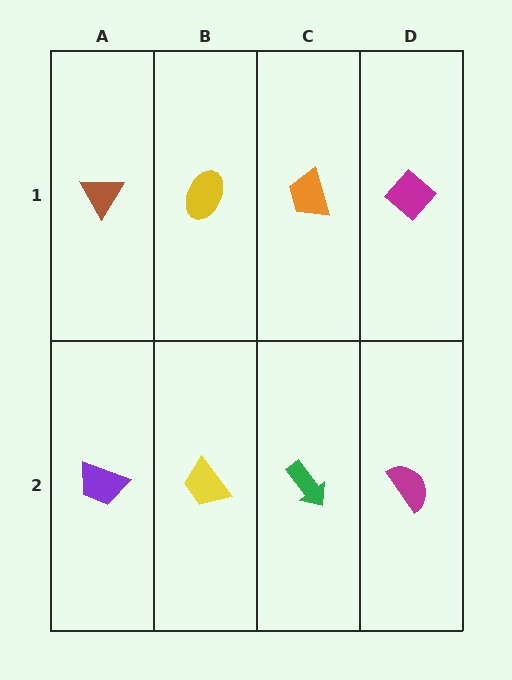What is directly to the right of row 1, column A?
A yellow ellipse.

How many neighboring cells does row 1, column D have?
2.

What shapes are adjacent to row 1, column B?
A yellow trapezoid (row 2, column B), a brown triangle (row 1, column A), an orange trapezoid (row 1, column C).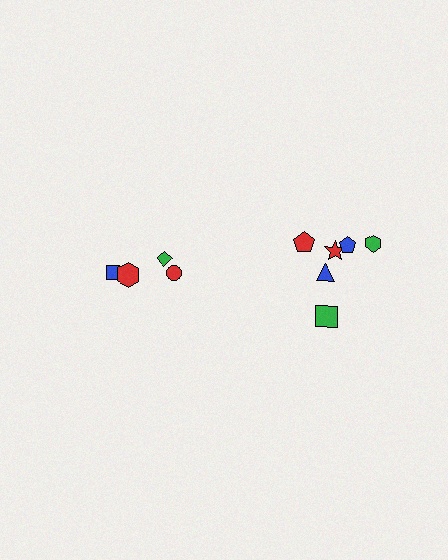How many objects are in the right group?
There are 6 objects.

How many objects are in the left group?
There are 4 objects.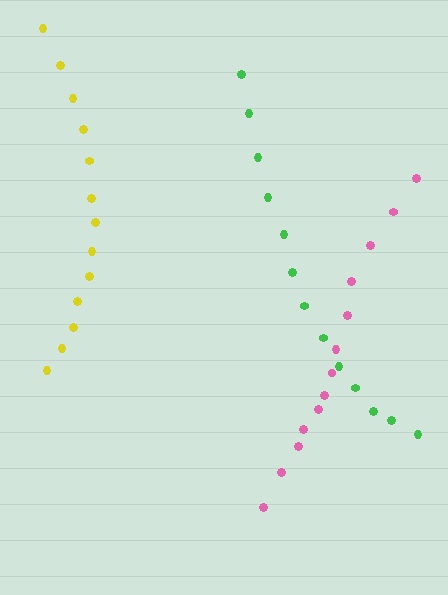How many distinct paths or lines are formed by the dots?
There are 3 distinct paths.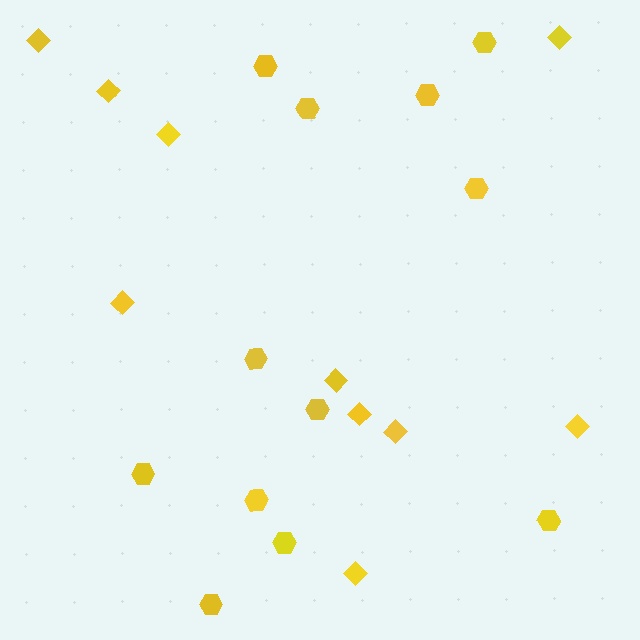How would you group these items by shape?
There are 2 groups: one group of hexagons (12) and one group of diamonds (10).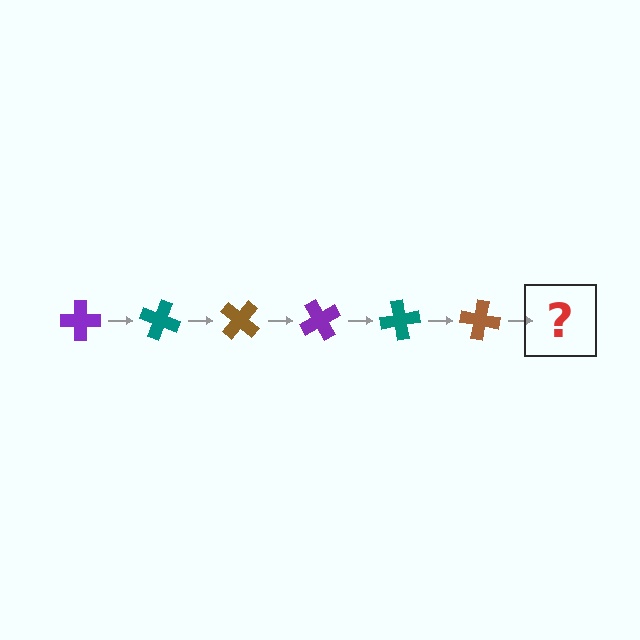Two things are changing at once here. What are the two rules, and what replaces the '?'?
The two rules are that it rotates 20 degrees each step and the color cycles through purple, teal, and brown. The '?' should be a purple cross, rotated 120 degrees from the start.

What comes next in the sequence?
The next element should be a purple cross, rotated 120 degrees from the start.